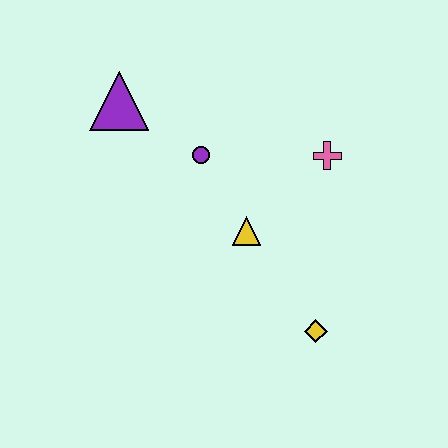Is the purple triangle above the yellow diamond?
Yes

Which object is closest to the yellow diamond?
The yellow triangle is closest to the yellow diamond.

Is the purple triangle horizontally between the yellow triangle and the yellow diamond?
No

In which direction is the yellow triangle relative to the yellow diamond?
The yellow triangle is above the yellow diamond.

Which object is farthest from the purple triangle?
The yellow diamond is farthest from the purple triangle.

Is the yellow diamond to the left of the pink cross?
Yes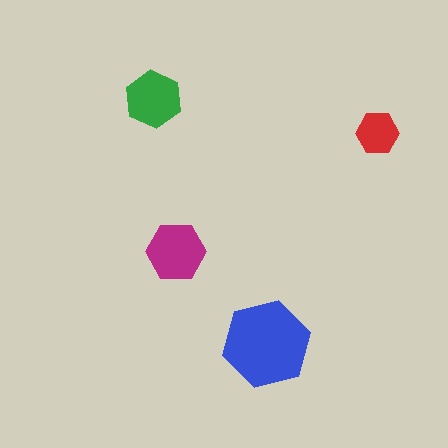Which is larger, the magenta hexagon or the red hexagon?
The magenta one.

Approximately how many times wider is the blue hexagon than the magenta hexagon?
About 1.5 times wider.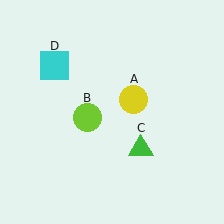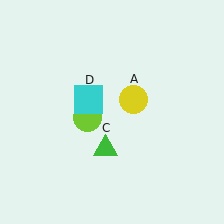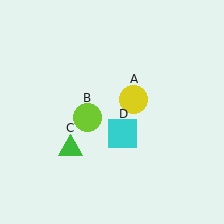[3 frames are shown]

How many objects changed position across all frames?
2 objects changed position: green triangle (object C), cyan square (object D).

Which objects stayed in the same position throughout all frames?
Yellow circle (object A) and lime circle (object B) remained stationary.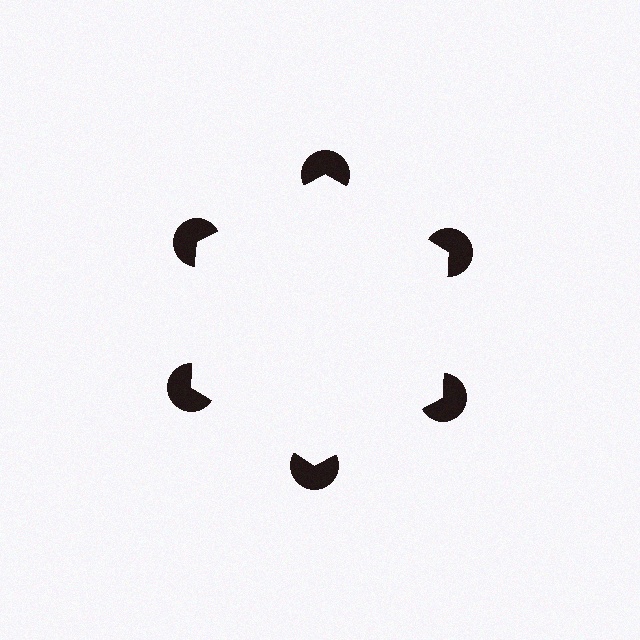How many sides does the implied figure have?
6 sides.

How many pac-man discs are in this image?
There are 6 — one at each vertex of the illusory hexagon.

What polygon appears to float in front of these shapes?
An illusory hexagon — its edges are inferred from the aligned wedge cuts in the pac-man discs, not physically drawn.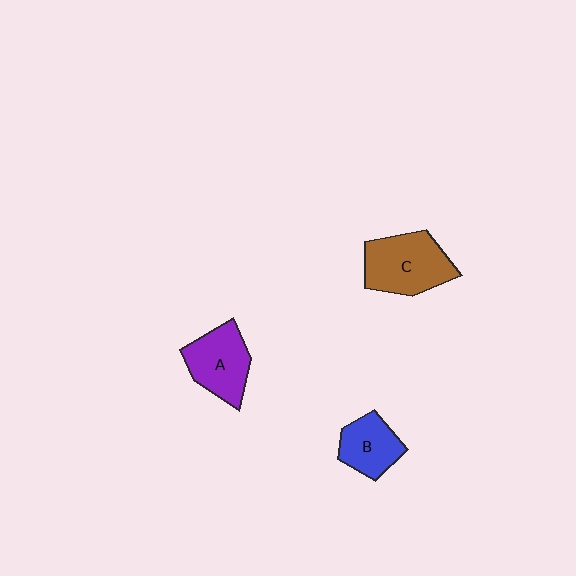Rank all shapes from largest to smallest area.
From largest to smallest: C (brown), A (purple), B (blue).